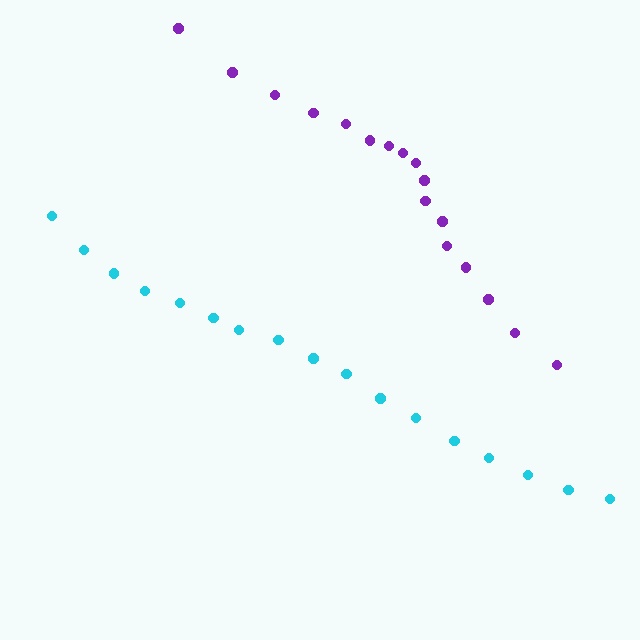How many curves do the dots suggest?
There are 2 distinct paths.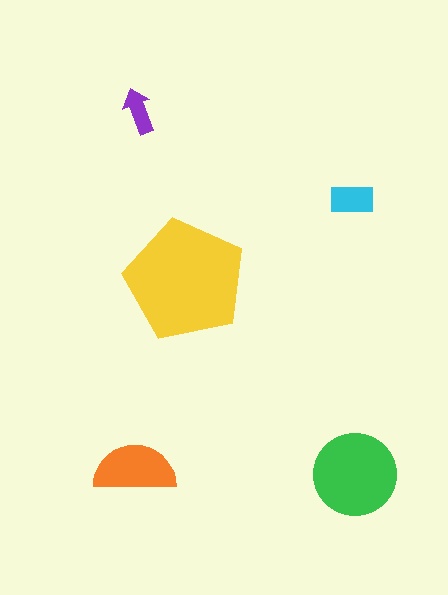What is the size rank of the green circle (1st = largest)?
2nd.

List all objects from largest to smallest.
The yellow pentagon, the green circle, the orange semicircle, the cyan rectangle, the purple arrow.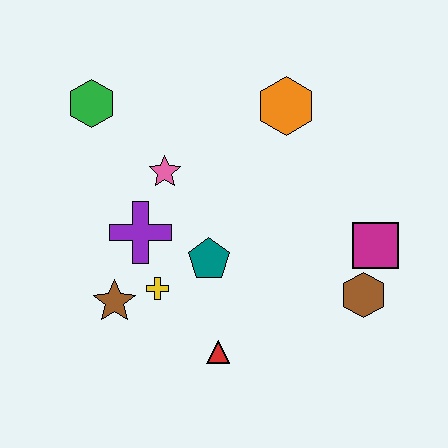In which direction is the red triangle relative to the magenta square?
The red triangle is to the left of the magenta square.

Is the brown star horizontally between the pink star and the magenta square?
No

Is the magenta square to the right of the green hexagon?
Yes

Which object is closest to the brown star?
The yellow cross is closest to the brown star.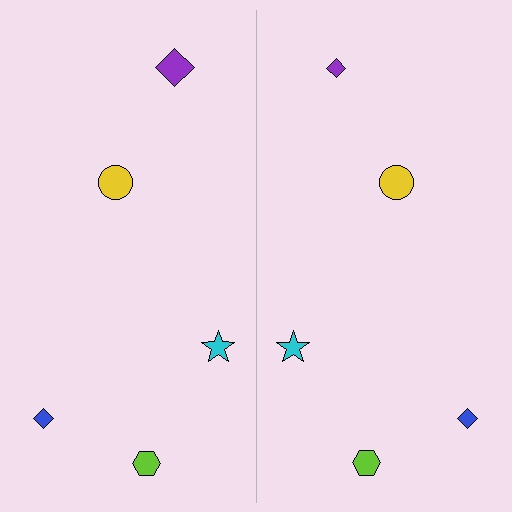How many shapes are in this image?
There are 10 shapes in this image.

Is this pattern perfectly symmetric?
No, the pattern is not perfectly symmetric. The purple diamond on the right side has a different size than its mirror counterpart.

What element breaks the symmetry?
The purple diamond on the right side has a different size than its mirror counterpart.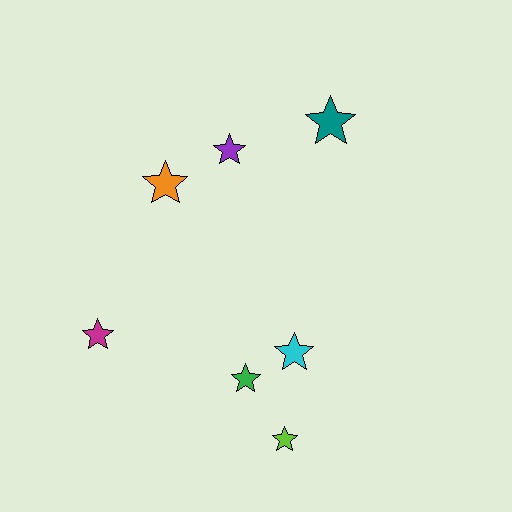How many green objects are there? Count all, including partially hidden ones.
There is 1 green object.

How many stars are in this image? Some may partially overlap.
There are 7 stars.